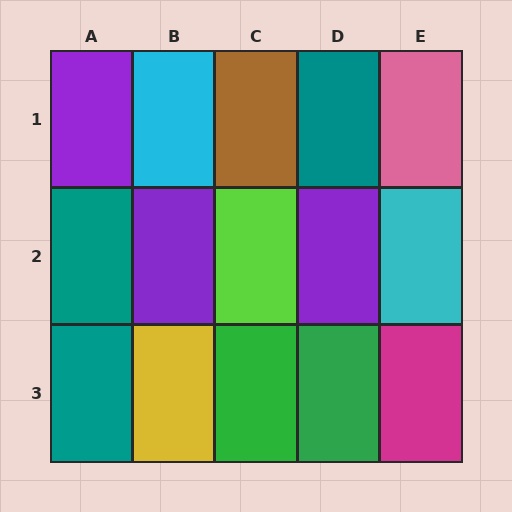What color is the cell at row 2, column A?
Teal.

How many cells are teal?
3 cells are teal.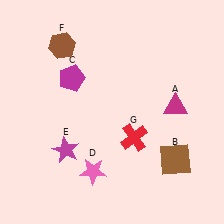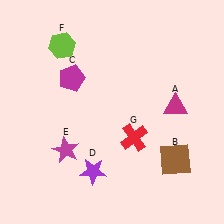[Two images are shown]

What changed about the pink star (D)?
In Image 1, D is pink. In Image 2, it changed to purple.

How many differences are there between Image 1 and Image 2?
There are 2 differences between the two images.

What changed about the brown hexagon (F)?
In Image 1, F is brown. In Image 2, it changed to lime.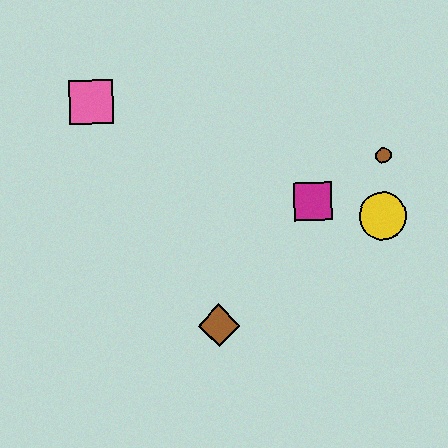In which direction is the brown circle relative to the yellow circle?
The brown circle is above the yellow circle.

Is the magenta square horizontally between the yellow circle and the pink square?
Yes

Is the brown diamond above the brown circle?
No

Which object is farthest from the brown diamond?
The pink square is farthest from the brown diamond.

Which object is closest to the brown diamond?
The magenta square is closest to the brown diamond.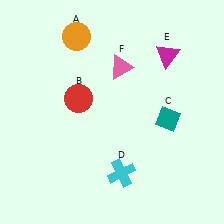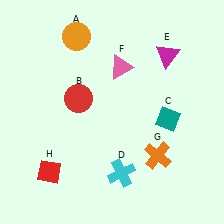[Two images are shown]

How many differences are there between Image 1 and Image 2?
There are 2 differences between the two images.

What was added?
An orange cross (G), a red diamond (H) were added in Image 2.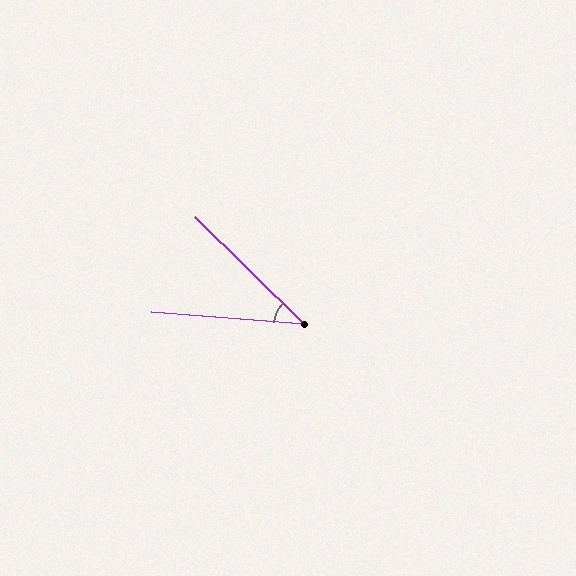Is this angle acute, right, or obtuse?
It is acute.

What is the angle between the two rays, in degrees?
Approximately 40 degrees.